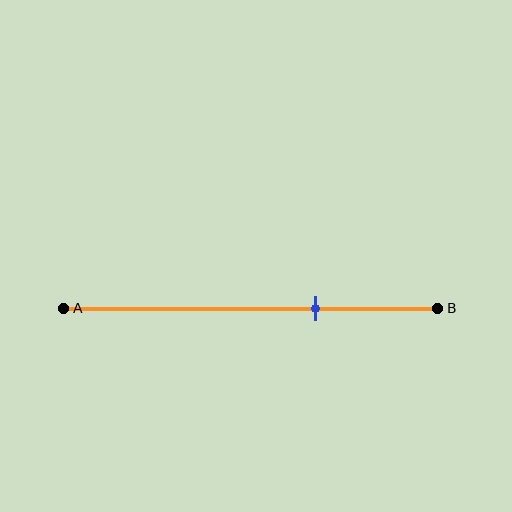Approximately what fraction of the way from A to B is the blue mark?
The blue mark is approximately 65% of the way from A to B.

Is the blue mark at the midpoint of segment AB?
No, the mark is at about 65% from A, not at the 50% midpoint.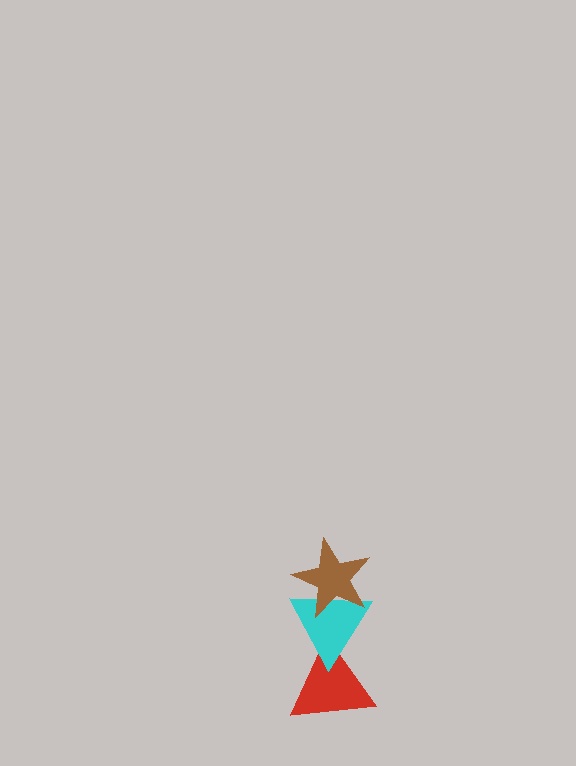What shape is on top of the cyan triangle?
The brown star is on top of the cyan triangle.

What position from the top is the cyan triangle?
The cyan triangle is 2nd from the top.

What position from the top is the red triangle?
The red triangle is 3rd from the top.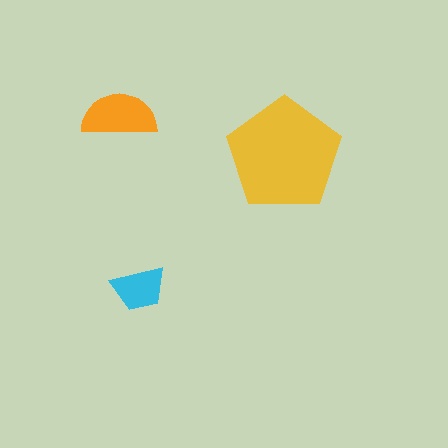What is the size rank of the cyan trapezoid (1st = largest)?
3rd.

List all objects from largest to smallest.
The yellow pentagon, the orange semicircle, the cyan trapezoid.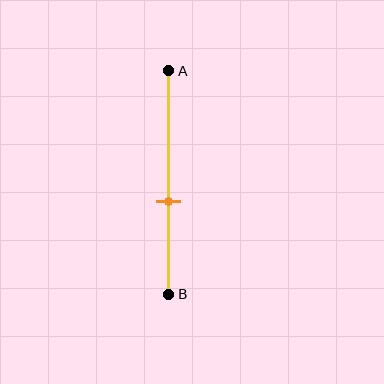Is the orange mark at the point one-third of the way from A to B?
No, the mark is at about 60% from A, not at the 33% one-third point.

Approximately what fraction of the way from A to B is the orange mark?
The orange mark is approximately 60% of the way from A to B.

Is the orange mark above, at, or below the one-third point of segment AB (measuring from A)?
The orange mark is below the one-third point of segment AB.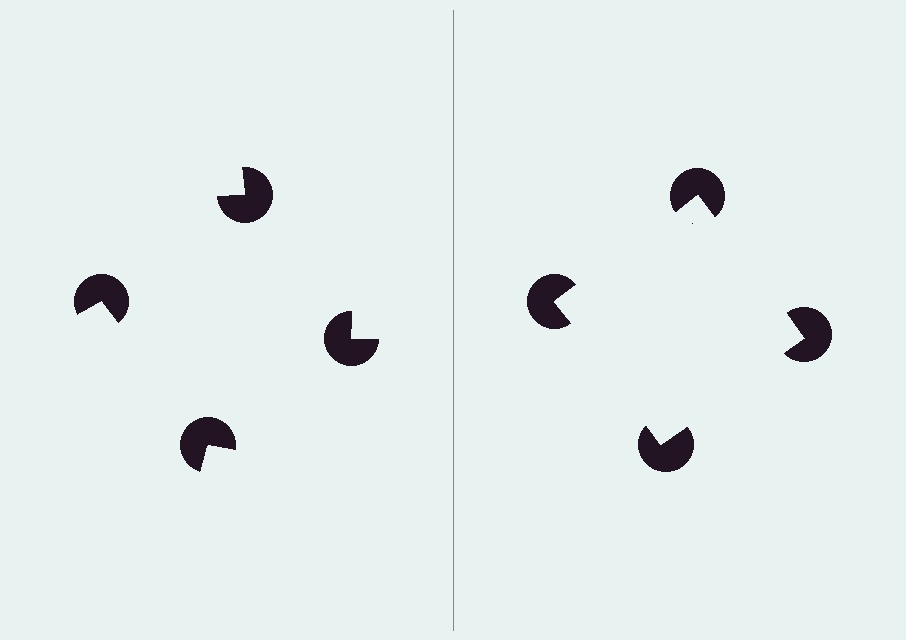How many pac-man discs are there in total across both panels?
8 — 4 on each side.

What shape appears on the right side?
An illusory square.